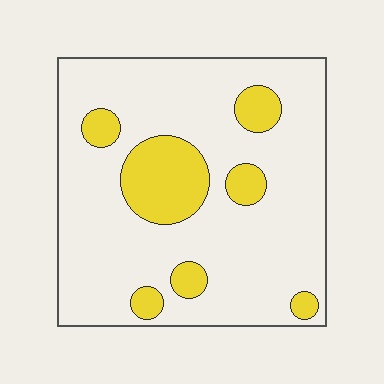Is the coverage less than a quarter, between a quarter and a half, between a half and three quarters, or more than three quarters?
Less than a quarter.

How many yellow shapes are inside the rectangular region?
7.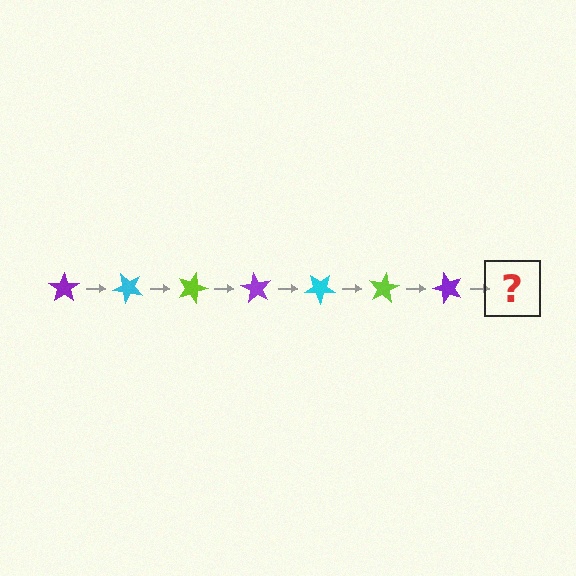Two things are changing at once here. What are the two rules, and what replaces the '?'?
The two rules are that it rotates 45 degrees each step and the color cycles through purple, cyan, and lime. The '?' should be a cyan star, rotated 315 degrees from the start.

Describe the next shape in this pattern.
It should be a cyan star, rotated 315 degrees from the start.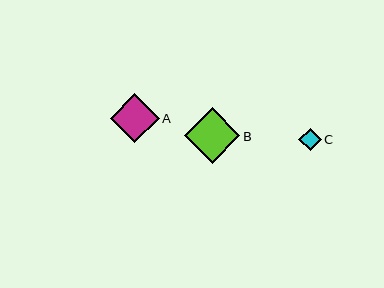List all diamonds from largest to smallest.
From largest to smallest: B, A, C.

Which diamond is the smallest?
Diamond C is the smallest with a size of approximately 22 pixels.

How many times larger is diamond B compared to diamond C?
Diamond B is approximately 2.5 times the size of diamond C.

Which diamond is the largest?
Diamond B is the largest with a size of approximately 55 pixels.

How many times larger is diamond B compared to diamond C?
Diamond B is approximately 2.5 times the size of diamond C.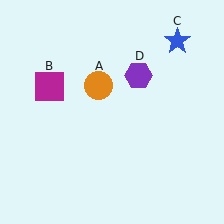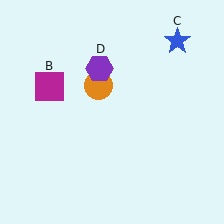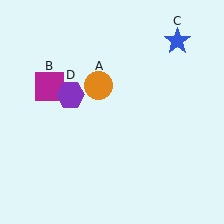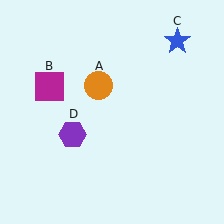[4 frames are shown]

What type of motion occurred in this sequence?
The purple hexagon (object D) rotated counterclockwise around the center of the scene.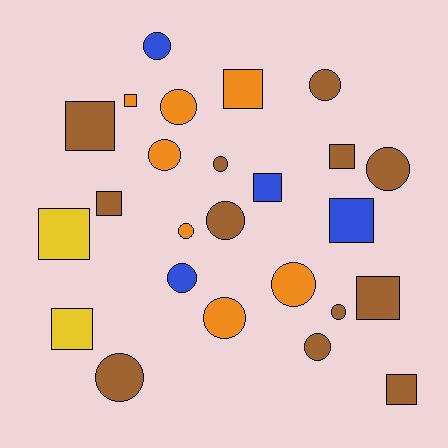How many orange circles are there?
There are 5 orange circles.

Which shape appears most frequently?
Circle, with 14 objects.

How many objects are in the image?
There are 25 objects.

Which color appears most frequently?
Brown, with 12 objects.